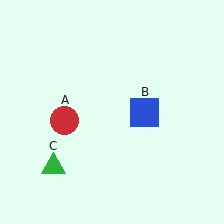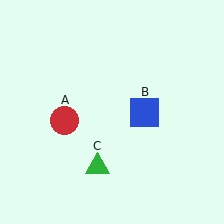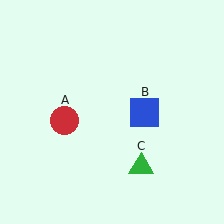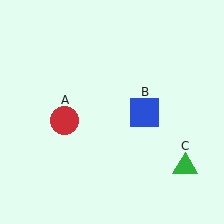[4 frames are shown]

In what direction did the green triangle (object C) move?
The green triangle (object C) moved right.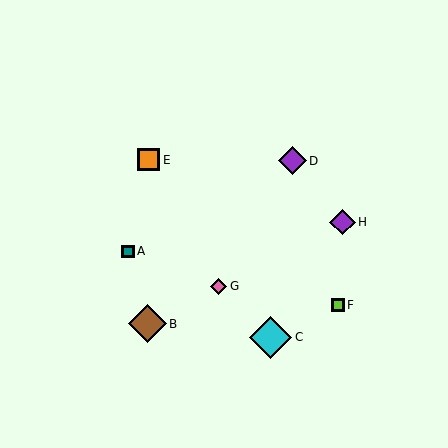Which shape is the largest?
The cyan diamond (labeled C) is the largest.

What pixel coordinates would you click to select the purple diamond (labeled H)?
Click at (343, 222) to select the purple diamond H.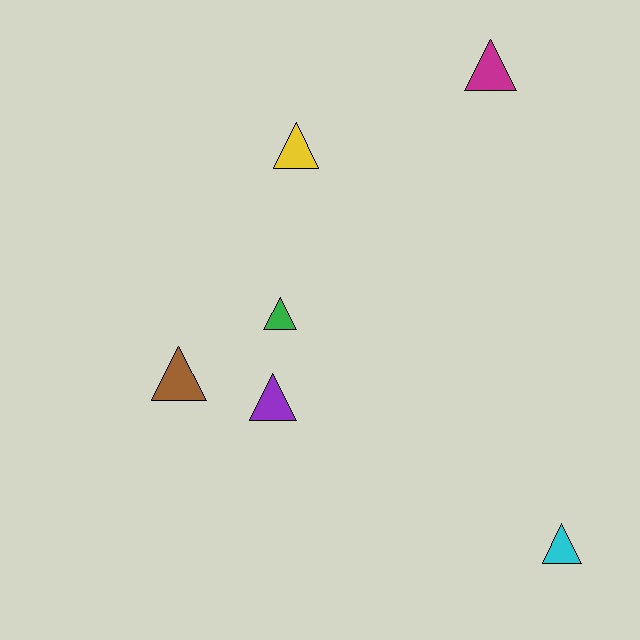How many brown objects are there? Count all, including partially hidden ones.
There is 1 brown object.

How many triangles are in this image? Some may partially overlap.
There are 6 triangles.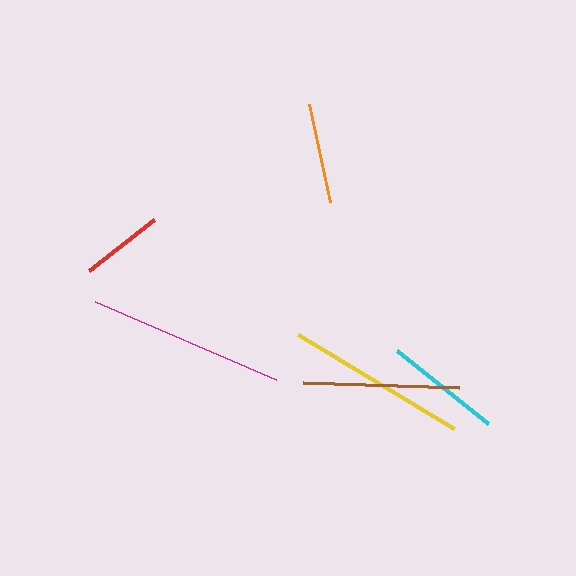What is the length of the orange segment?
The orange segment is approximately 101 pixels long.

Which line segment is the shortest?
The red line is the shortest at approximately 83 pixels.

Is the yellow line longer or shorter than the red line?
The yellow line is longer than the red line.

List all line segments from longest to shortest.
From longest to shortest: magenta, yellow, brown, cyan, orange, red.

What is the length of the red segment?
The red segment is approximately 83 pixels long.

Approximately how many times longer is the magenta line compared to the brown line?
The magenta line is approximately 1.3 times the length of the brown line.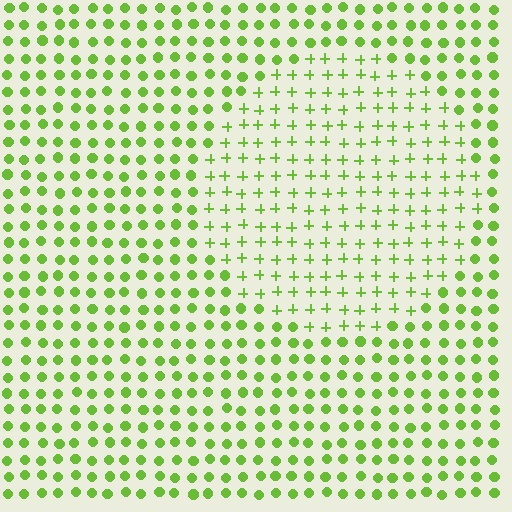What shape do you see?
I see a circle.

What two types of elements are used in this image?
The image uses plus signs inside the circle region and circles outside it.